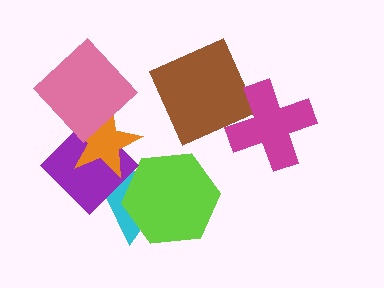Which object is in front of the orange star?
The pink diamond is in front of the orange star.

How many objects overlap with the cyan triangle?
3 objects overlap with the cyan triangle.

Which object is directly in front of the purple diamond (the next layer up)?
The orange star is directly in front of the purple diamond.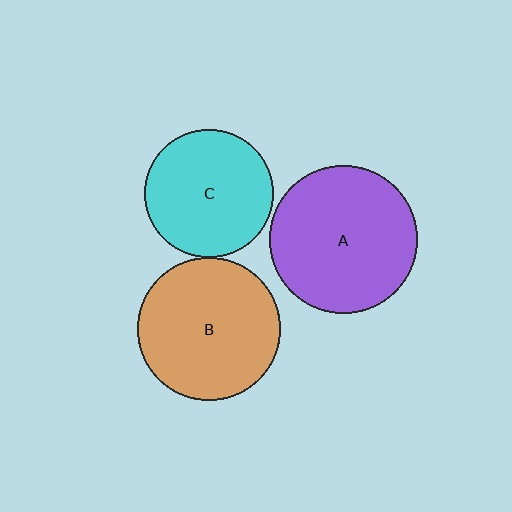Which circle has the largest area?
Circle A (purple).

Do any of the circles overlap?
No, none of the circles overlap.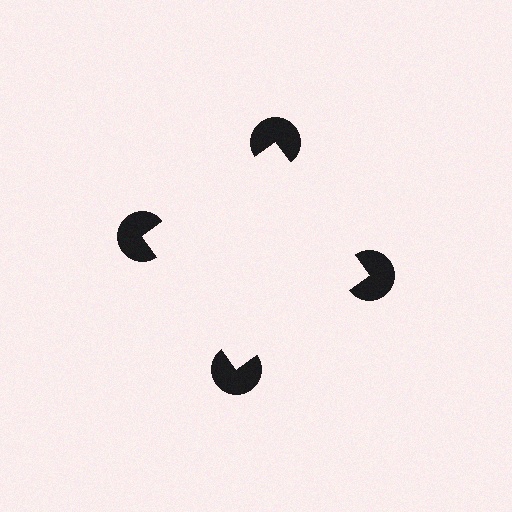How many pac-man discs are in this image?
There are 4 — one at each vertex of the illusory square.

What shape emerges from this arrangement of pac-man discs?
An illusory square — its edges are inferred from the aligned wedge cuts in the pac-man discs, not physically drawn.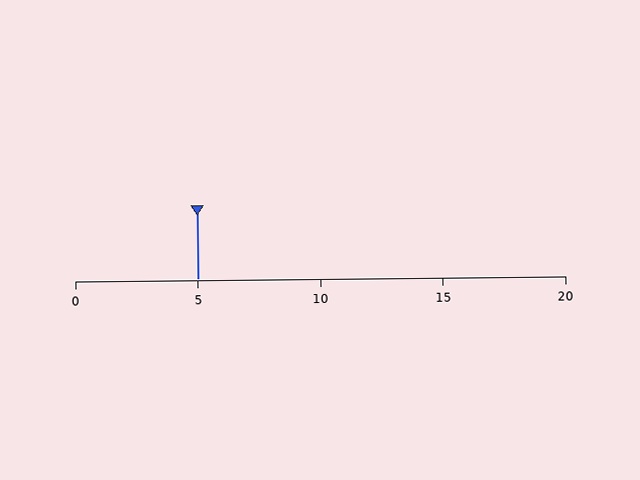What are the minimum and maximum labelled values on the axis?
The axis runs from 0 to 20.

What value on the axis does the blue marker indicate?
The marker indicates approximately 5.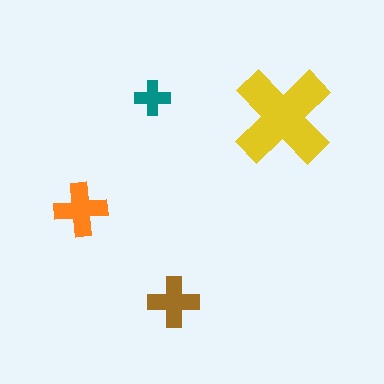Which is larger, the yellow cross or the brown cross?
The yellow one.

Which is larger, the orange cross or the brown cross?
The orange one.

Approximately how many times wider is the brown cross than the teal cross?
About 1.5 times wider.